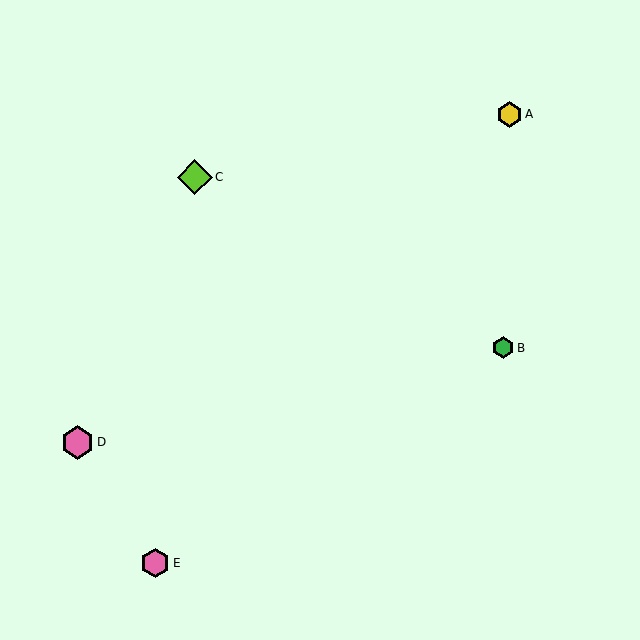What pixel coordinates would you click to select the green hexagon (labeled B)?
Click at (503, 348) to select the green hexagon B.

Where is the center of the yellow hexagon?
The center of the yellow hexagon is at (509, 114).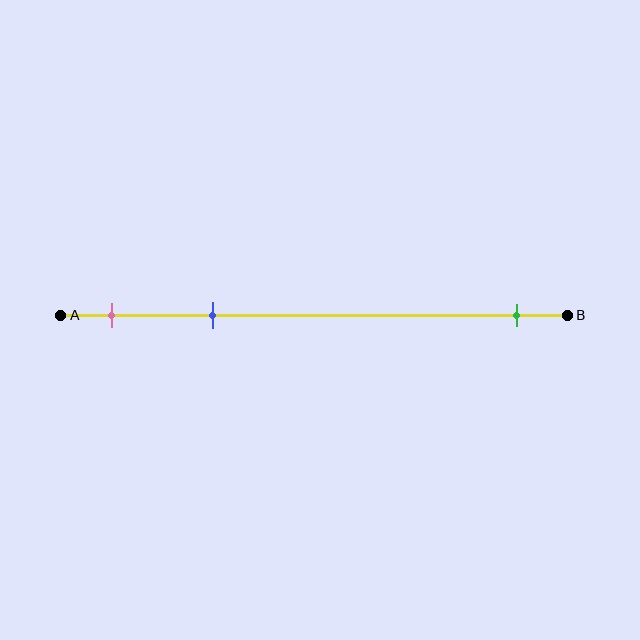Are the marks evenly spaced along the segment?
No, the marks are not evenly spaced.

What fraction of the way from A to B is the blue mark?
The blue mark is approximately 30% (0.3) of the way from A to B.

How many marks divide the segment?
There are 3 marks dividing the segment.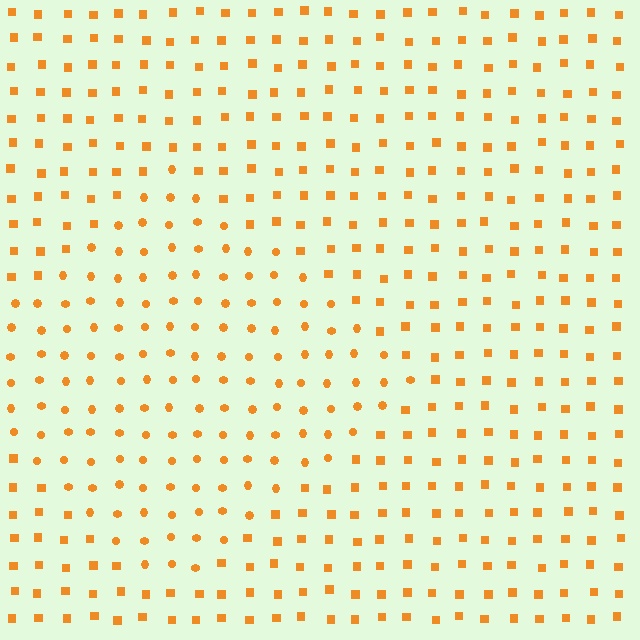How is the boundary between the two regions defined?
The boundary is defined by a change in element shape: circles inside vs. squares outside. All elements share the same color and spacing.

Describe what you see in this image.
The image is filled with small orange elements arranged in a uniform grid. A diamond-shaped region contains circles, while the surrounding area contains squares. The boundary is defined purely by the change in element shape.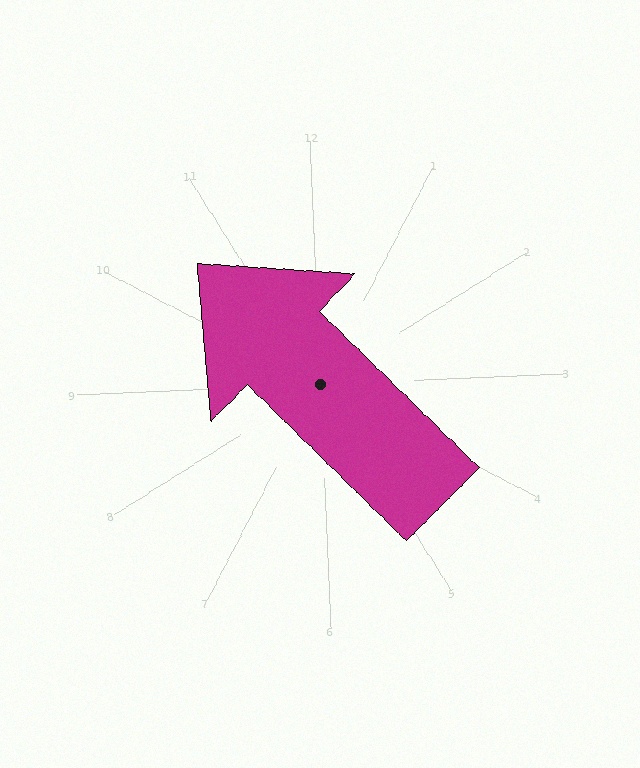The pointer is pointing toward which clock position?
Roughly 11 o'clock.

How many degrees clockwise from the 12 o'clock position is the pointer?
Approximately 317 degrees.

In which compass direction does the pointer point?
Northwest.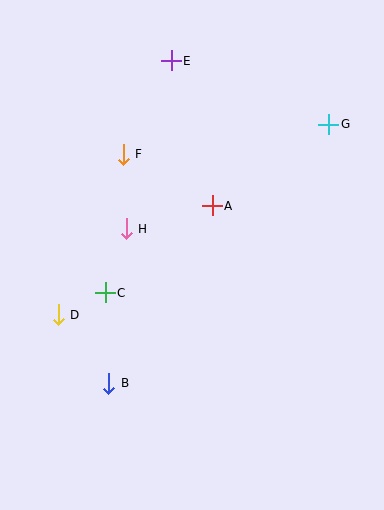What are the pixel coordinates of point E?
Point E is at (171, 61).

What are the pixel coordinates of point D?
Point D is at (58, 315).